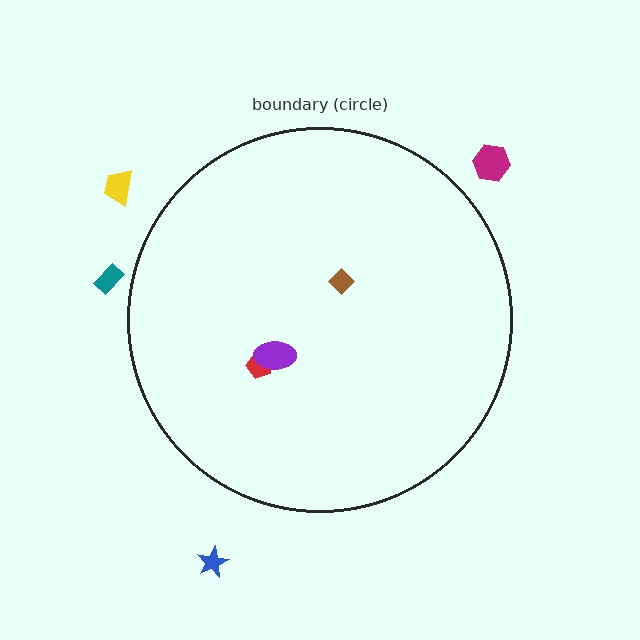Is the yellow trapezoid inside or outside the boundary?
Outside.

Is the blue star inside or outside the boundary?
Outside.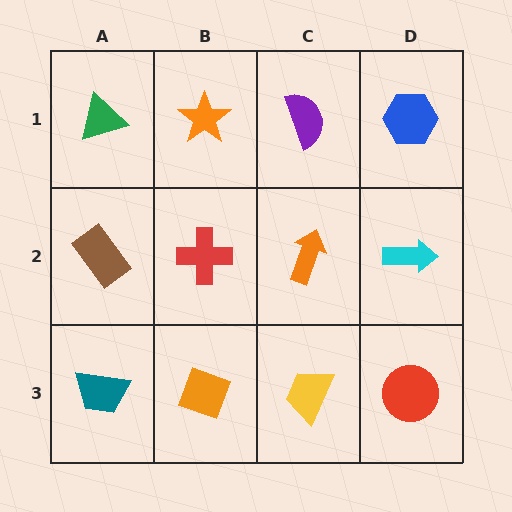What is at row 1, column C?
A purple semicircle.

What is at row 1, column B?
An orange star.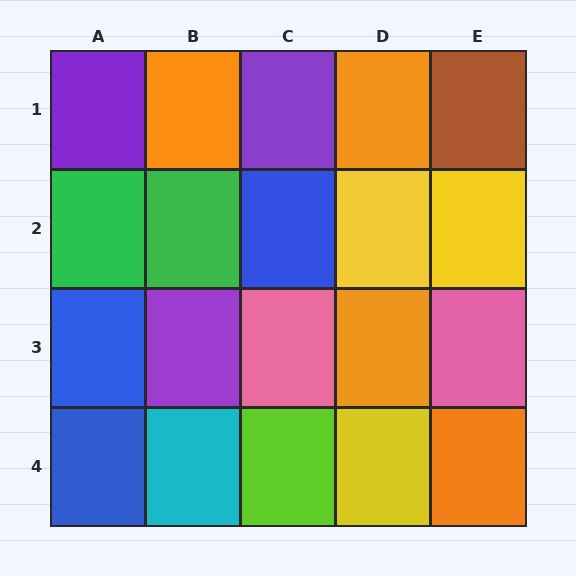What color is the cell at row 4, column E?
Orange.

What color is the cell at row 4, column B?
Cyan.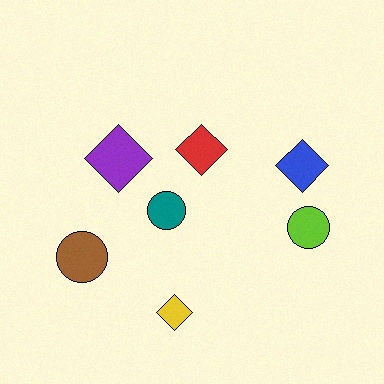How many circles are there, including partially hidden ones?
There are 3 circles.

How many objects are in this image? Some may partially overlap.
There are 7 objects.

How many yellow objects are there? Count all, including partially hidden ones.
There is 1 yellow object.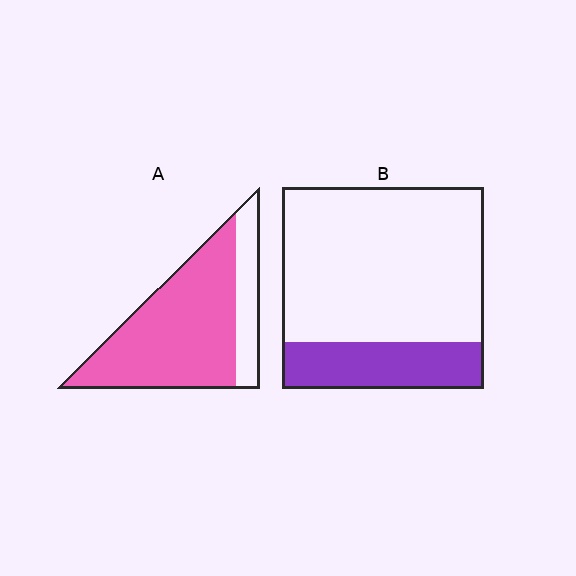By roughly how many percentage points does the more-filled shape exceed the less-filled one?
By roughly 55 percentage points (A over B).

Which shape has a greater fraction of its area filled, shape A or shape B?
Shape A.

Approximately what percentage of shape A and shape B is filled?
A is approximately 80% and B is approximately 25%.